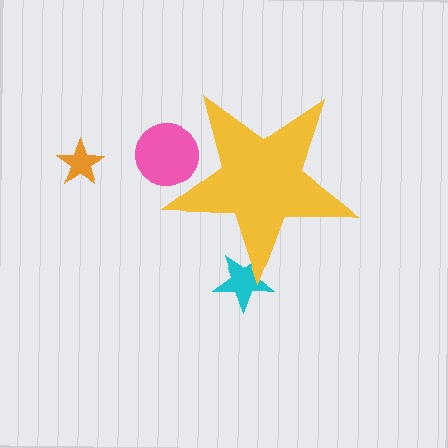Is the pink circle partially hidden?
Yes, the pink circle is partially hidden behind the yellow star.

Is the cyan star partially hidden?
Yes, the cyan star is partially hidden behind the yellow star.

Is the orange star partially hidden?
No, the orange star is fully visible.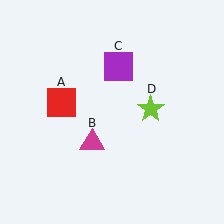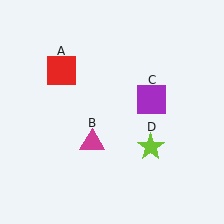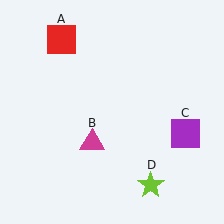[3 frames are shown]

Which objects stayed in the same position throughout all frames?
Magenta triangle (object B) remained stationary.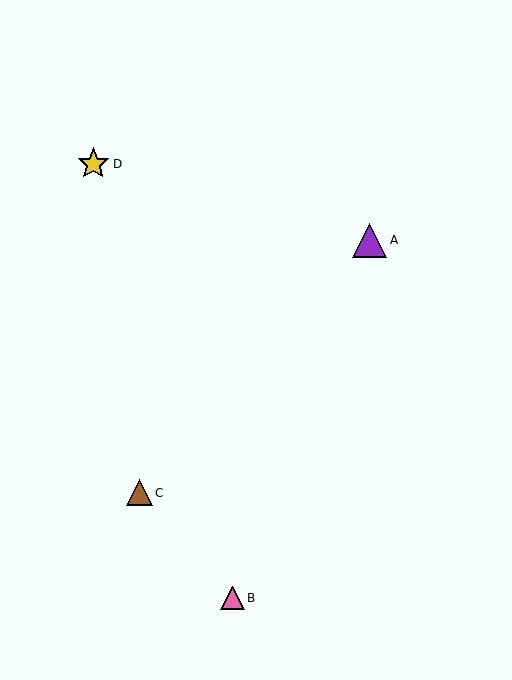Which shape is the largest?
The purple triangle (labeled A) is the largest.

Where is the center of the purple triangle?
The center of the purple triangle is at (370, 240).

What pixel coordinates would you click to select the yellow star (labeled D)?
Click at (93, 164) to select the yellow star D.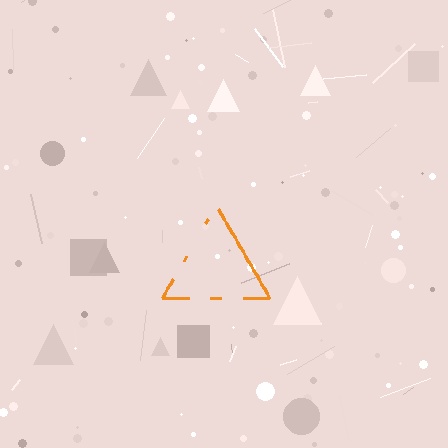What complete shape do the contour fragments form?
The contour fragments form a triangle.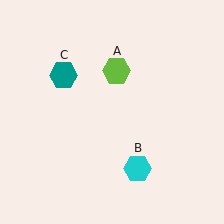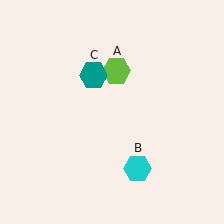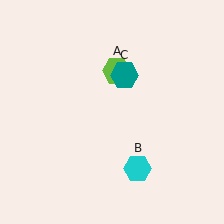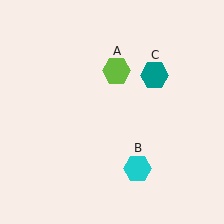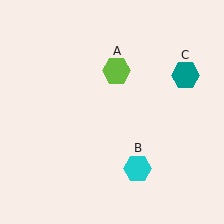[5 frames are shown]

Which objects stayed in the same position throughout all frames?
Lime hexagon (object A) and cyan hexagon (object B) remained stationary.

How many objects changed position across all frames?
1 object changed position: teal hexagon (object C).